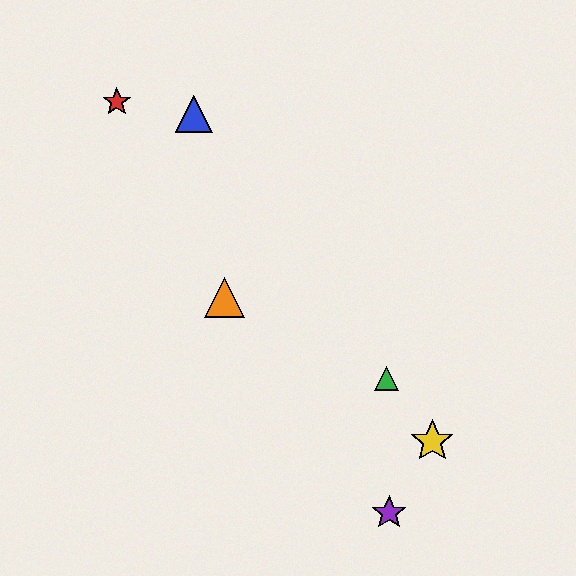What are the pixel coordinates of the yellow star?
The yellow star is at (432, 441).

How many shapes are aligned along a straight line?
3 shapes (the blue triangle, the green triangle, the yellow star) are aligned along a straight line.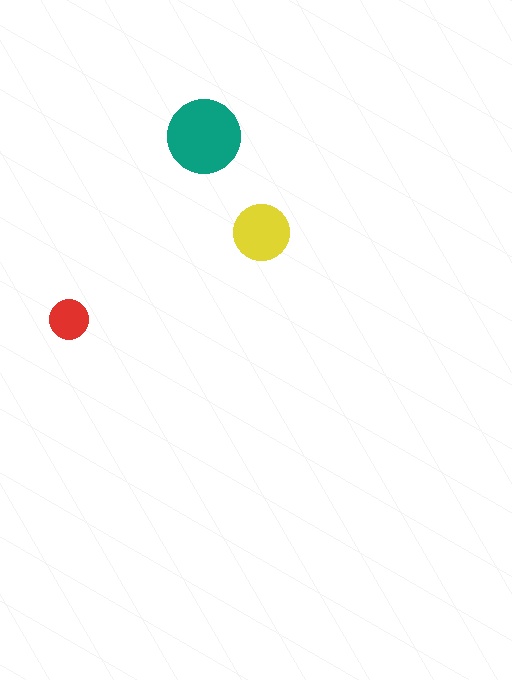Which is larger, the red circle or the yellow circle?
The yellow one.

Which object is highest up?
The teal circle is topmost.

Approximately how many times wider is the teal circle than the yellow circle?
About 1.5 times wider.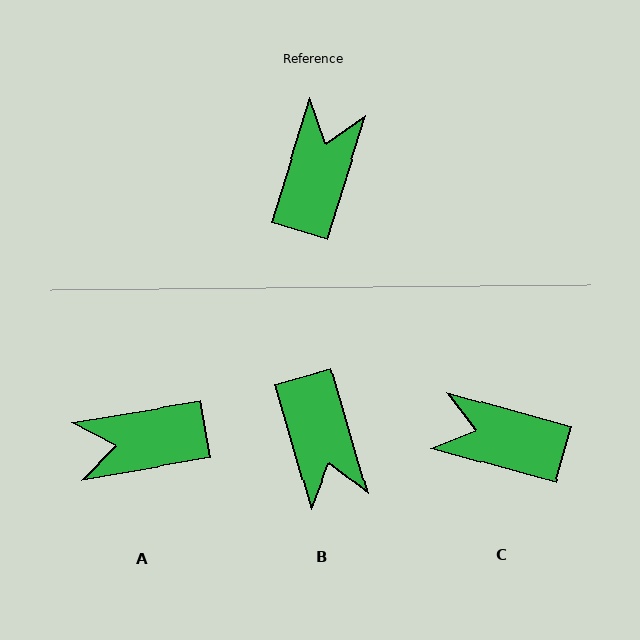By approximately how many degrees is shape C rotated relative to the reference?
Approximately 92 degrees counter-clockwise.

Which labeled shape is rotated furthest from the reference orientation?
B, about 147 degrees away.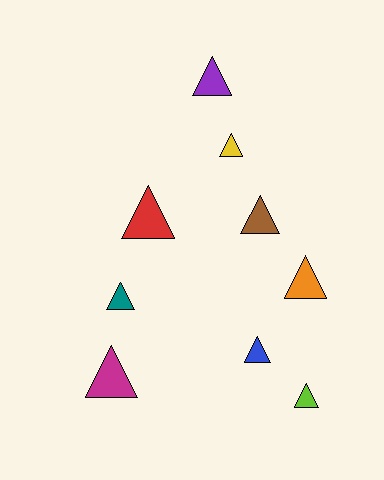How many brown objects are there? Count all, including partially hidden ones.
There is 1 brown object.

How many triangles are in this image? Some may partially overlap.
There are 9 triangles.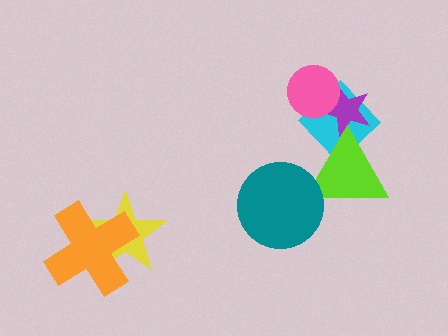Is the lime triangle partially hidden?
Yes, it is partially covered by another shape.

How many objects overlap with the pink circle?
2 objects overlap with the pink circle.